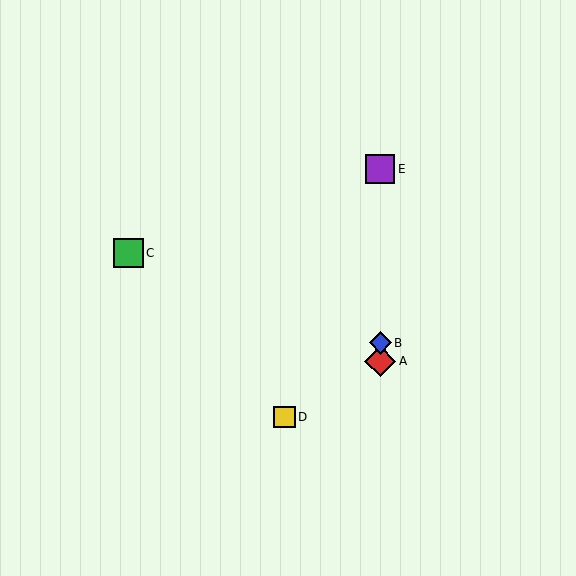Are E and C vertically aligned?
No, E is at x≈380 and C is at x≈129.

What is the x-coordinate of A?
Object A is at x≈380.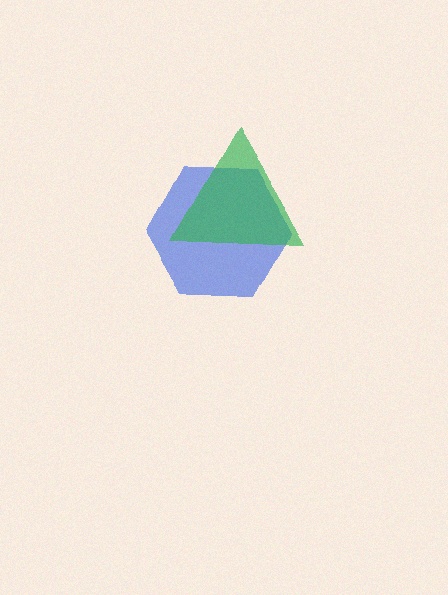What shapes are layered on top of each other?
The layered shapes are: a blue hexagon, a green triangle.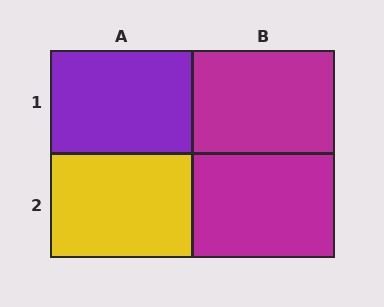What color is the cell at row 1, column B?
Magenta.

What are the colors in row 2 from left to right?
Yellow, magenta.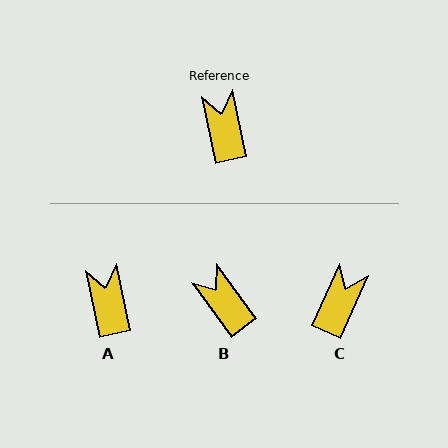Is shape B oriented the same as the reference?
No, it is off by about 25 degrees.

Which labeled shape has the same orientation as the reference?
A.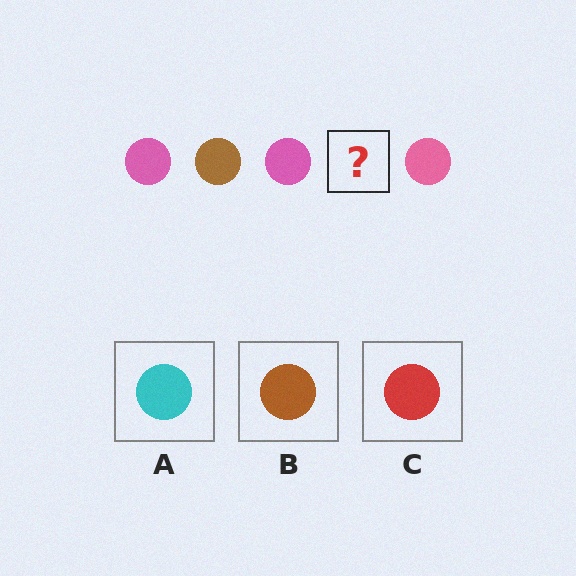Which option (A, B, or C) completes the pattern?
B.